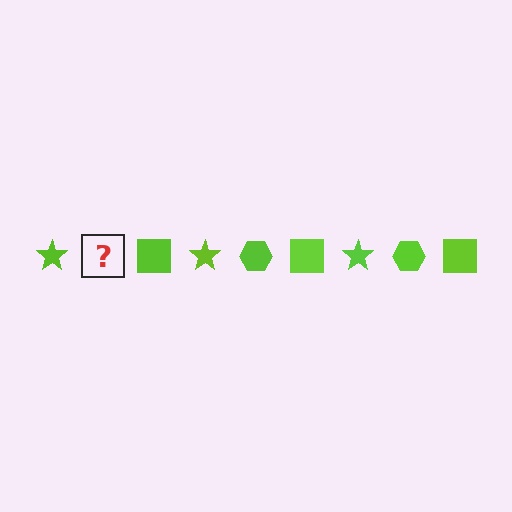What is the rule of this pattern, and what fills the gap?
The rule is that the pattern cycles through star, hexagon, square shapes in lime. The gap should be filled with a lime hexagon.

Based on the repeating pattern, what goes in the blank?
The blank should be a lime hexagon.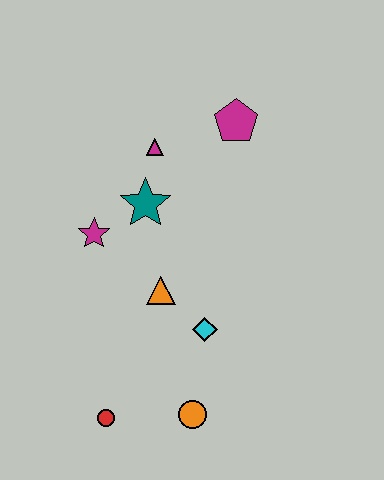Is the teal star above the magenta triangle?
No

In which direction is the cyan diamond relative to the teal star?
The cyan diamond is below the teal star.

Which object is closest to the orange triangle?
The cyan diamond is closest to the orange triangle.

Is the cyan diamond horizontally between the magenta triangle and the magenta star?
No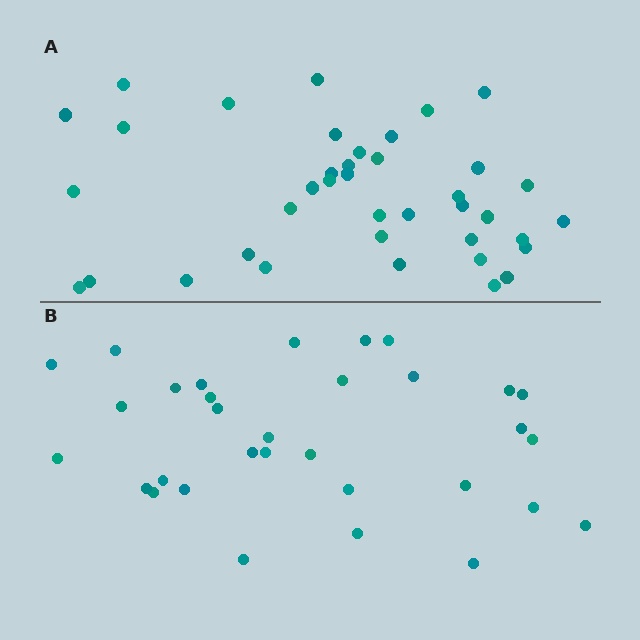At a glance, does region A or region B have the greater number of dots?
Region A (the top region) has more dots.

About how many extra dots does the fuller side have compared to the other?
Region A has roughly 8 or so more dots than region B.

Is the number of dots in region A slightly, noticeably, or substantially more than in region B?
Region A has only slightly more — the two regions are fairly close. The ratio is roughly 1.2 to 1.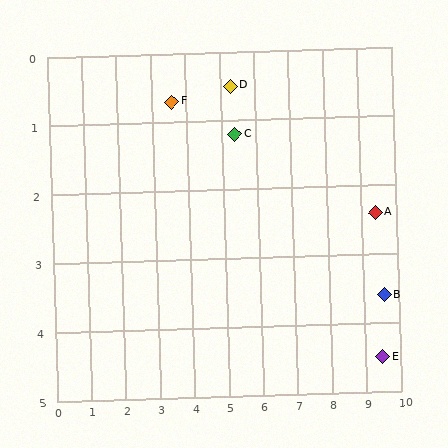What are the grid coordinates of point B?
Point B is at approximately (9.6, 3.6).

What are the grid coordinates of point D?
Point D is at approximately (5.3, 0.5).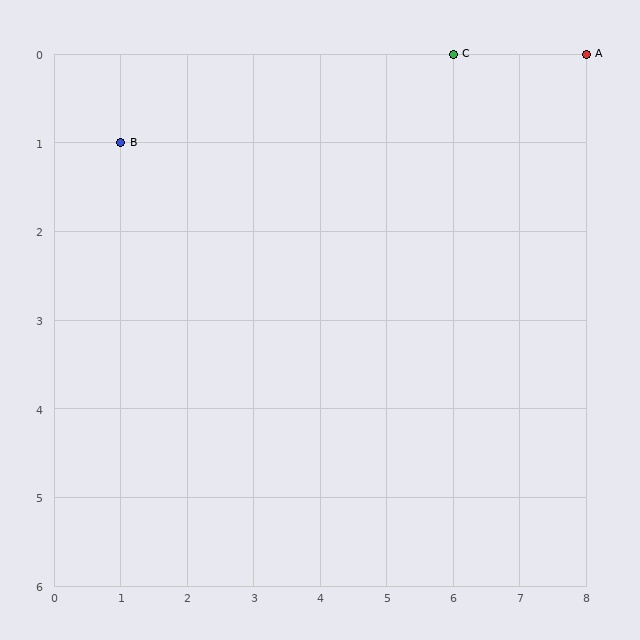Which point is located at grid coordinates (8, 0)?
Point A is at (8, 0).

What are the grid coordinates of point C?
Point C is at grid coordinates (6, 0).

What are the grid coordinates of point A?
Point A is at grid coordinates (8, 0).